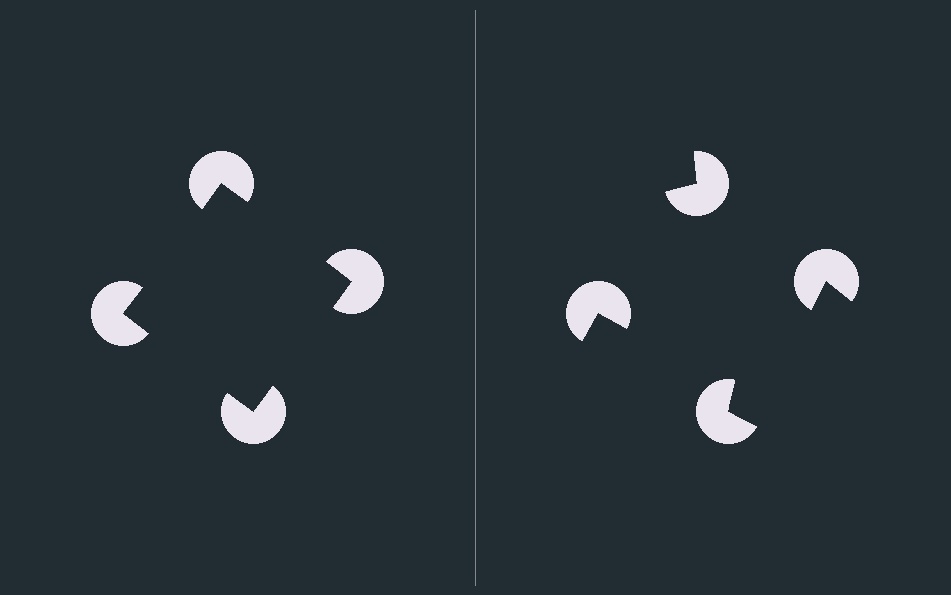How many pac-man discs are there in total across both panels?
8 — 4 on each side.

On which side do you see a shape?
An illusory square appears on the left side. On the right side the wedge cuts are rotated, so no coherent shape forms.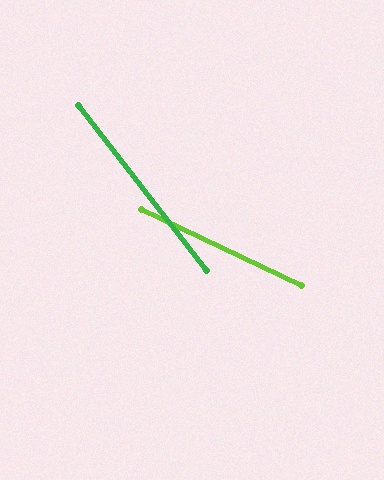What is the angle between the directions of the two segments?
Approximately 27 degrees.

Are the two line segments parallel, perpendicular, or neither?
Neither parallel nor perpendicular — they differ by about 27°.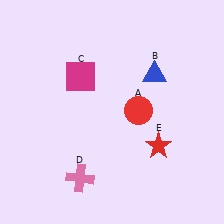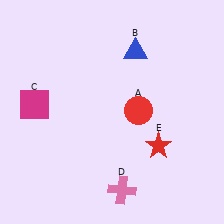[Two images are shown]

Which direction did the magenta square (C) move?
The magenta square (C) moved left.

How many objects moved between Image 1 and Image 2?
3 objects moved between the two images.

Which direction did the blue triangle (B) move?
The blue triangle (B) moved up.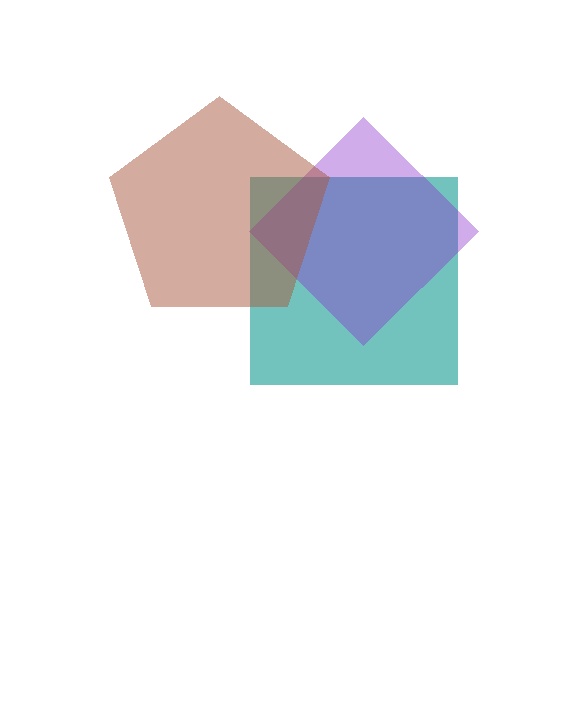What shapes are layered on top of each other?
The layered shapes are: a teal square, a purple diamond, a brown pentagon.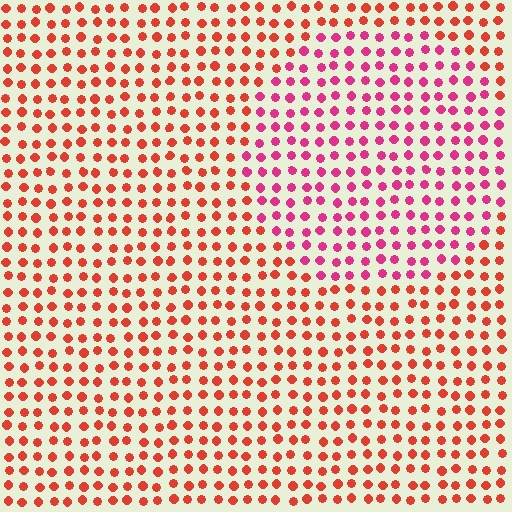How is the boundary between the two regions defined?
The boundary is defined purely by a slight shift in hue (about 36 degrees). Spacing, size, and orientation are identical on both sides.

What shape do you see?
I see a circle.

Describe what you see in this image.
The image is filled with small red elements in a uniform arrangement. A circle-shaped region is visible where the elements are tinted to a slightly different hue, forming a subtle color boundary.